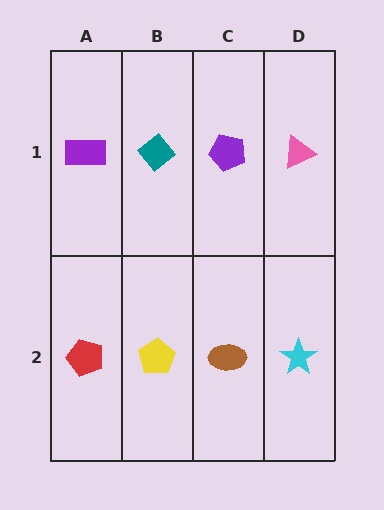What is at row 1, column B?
A teal diamond.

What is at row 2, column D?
A cyan star.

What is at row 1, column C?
A purple pentagon.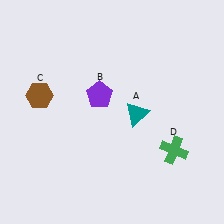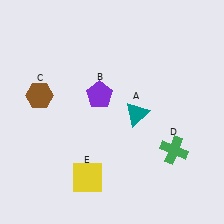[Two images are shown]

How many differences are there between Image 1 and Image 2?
There is 1 difference between the two images.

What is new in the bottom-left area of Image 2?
A yellow square (E) was added in the bottom-left area of Image 2.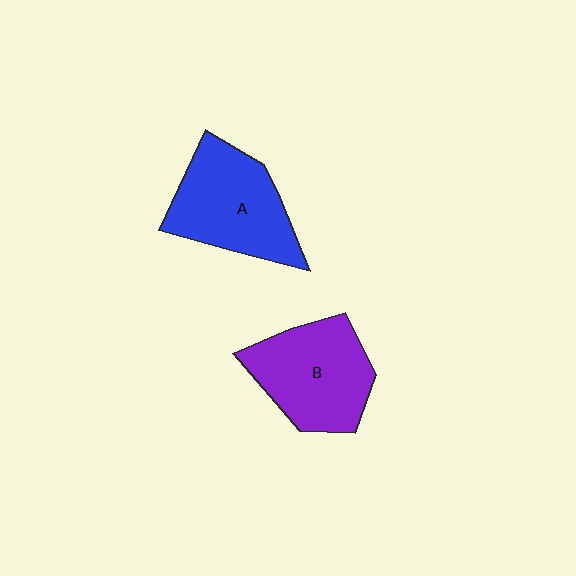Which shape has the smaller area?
Shape B (purple).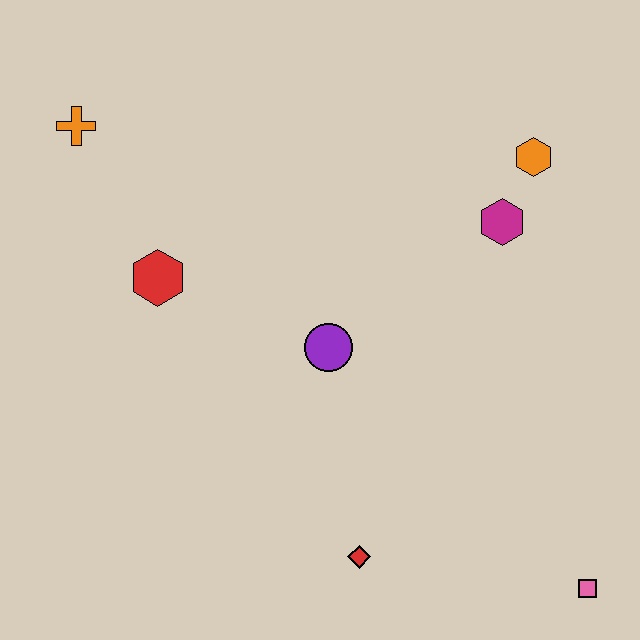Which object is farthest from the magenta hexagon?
The orange cross is farthest from the magenta hexagon.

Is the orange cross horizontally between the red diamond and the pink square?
No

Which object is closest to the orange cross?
The red hexagon is closest to the orange cross.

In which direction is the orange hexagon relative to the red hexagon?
The orange hexagon is to the right of the red hexagon.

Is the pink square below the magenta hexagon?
Yes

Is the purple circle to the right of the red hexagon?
Yes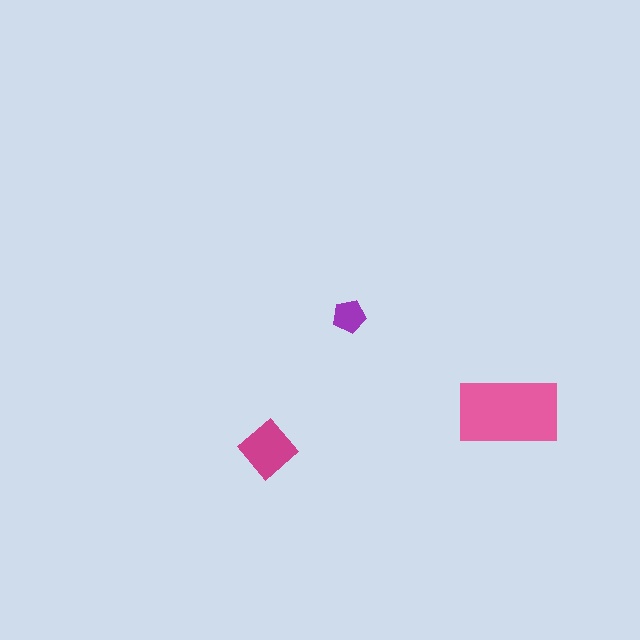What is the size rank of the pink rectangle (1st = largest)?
1st.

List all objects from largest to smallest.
The pink rectangle, the magenta diamond, the purple pentagon.